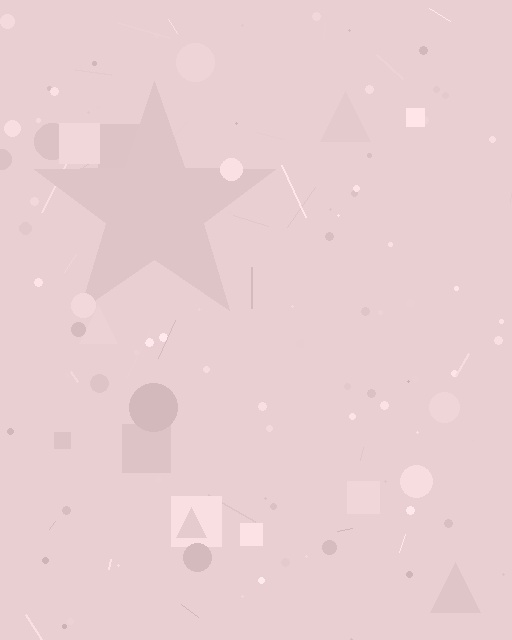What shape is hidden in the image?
A star is hidden in the image.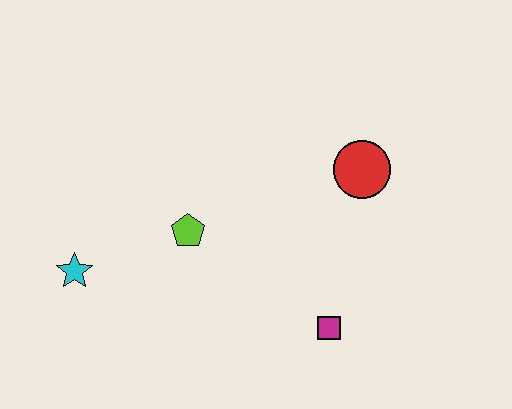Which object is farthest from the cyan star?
The red circle is farthest from the cyan star.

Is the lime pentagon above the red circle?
No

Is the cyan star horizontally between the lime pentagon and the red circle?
No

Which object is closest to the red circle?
The magenta square is closest to the red circle.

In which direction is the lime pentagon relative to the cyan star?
The lime pentagon is to the right of the cyan star.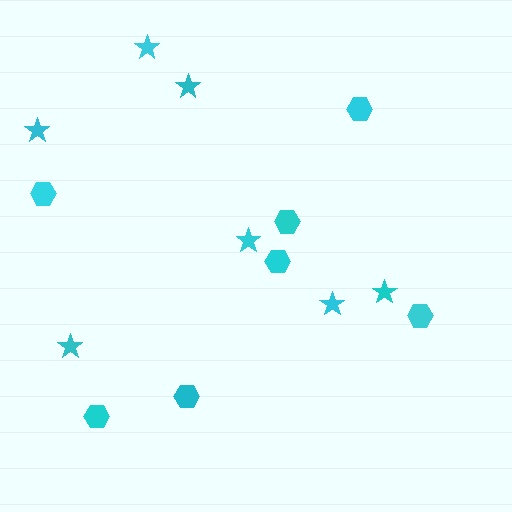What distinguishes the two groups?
There are 2 groups: one group of hexagons (7) and one group of stars (7).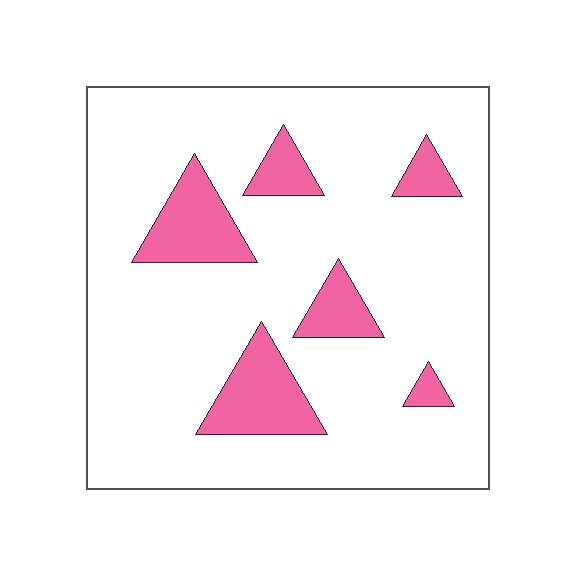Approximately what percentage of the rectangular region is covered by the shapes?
Approximately 15%.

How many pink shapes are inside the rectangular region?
6.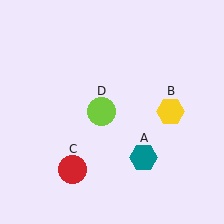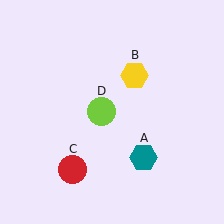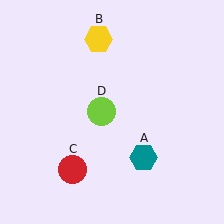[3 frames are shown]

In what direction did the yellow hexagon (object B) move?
The yellow hexagon (object B) moved up and to the left.